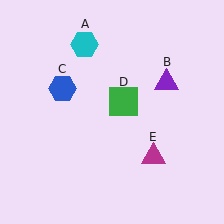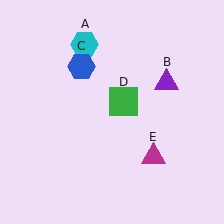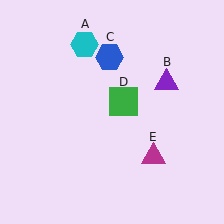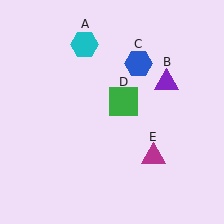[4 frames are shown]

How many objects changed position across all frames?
1 object changed position: blue hexagon (object C).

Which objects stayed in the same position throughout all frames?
Cyan hexagon (object A) and purple triangle (object B) and green square (object D) and magenta triangle (object E) remained stationary.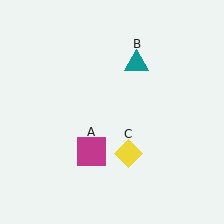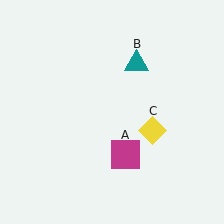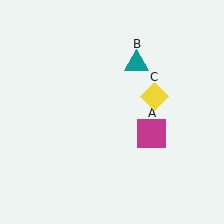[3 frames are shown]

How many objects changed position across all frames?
2 objects changed position: magenta square (object A), yellow diamond (object C).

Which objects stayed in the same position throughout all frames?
Teal triangle (object B) remained stationary.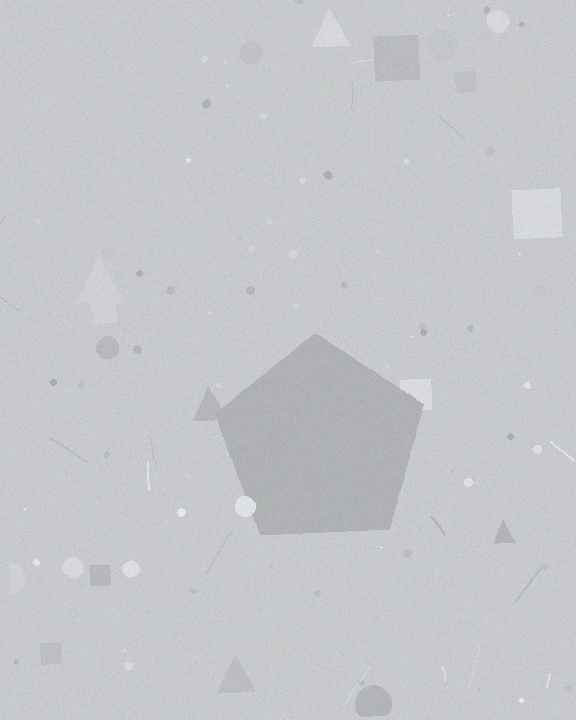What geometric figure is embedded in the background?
A pentagon is embedded in the background.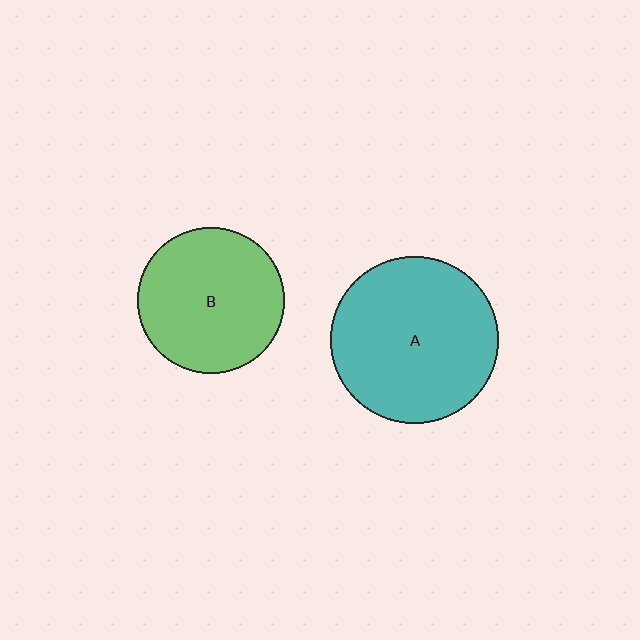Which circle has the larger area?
Circle A (teal).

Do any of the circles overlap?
No, none of the circles overlap.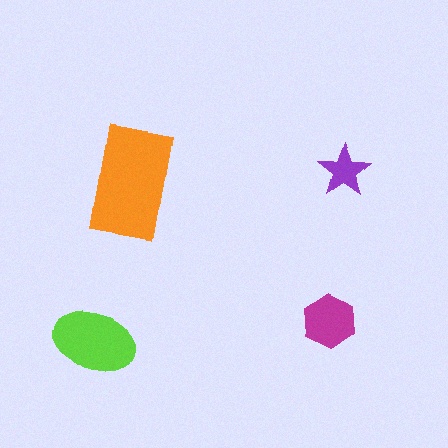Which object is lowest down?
The lime ellipse is bottommost.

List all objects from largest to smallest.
The orange rectangle, the lime ellipse, the magenta hexagon, the purple star.